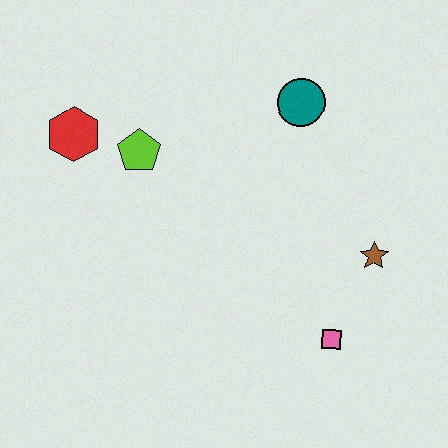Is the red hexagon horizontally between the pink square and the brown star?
No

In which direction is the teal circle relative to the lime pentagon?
The teal circle is to the right of the lime pentagon.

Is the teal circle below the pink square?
No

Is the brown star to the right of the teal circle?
Yes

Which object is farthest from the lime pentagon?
The pink square is farthest from the lime pentagon.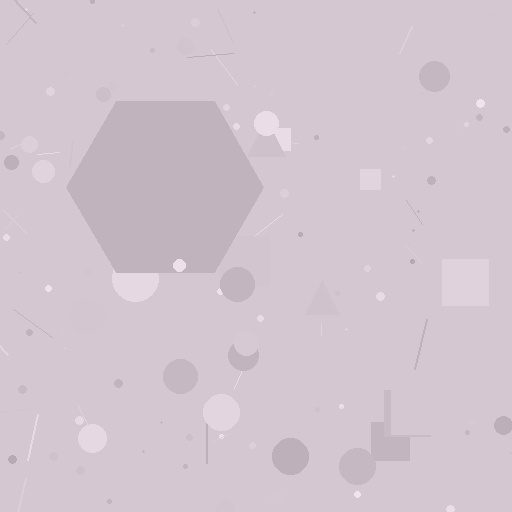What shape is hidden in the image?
A hexagon is hidden in the image.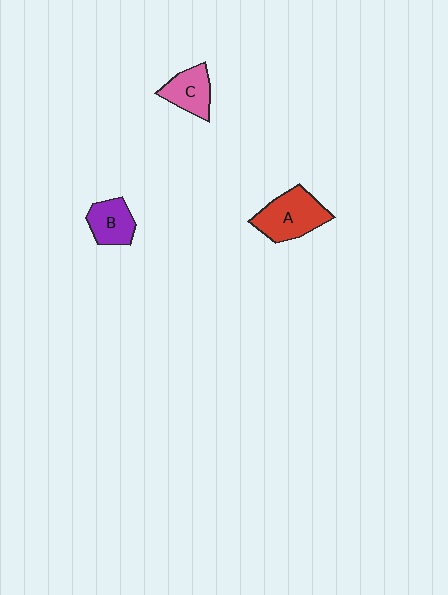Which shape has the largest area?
Shape A (red).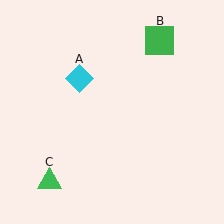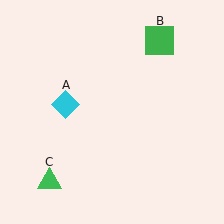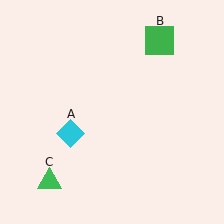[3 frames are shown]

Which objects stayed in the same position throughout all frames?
Green square (object B) and green triangle (object C) remained stationary.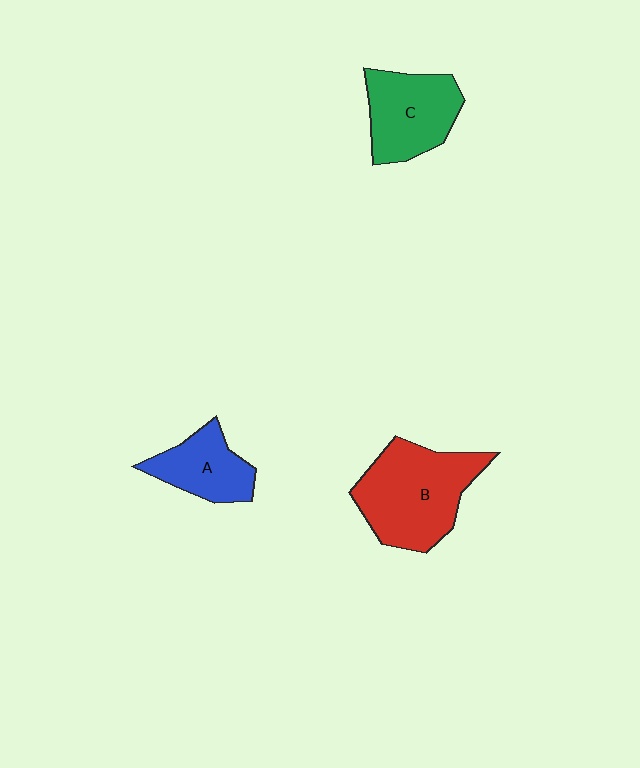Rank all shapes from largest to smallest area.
From largest to smallest: B (red), C (green), A (blue).